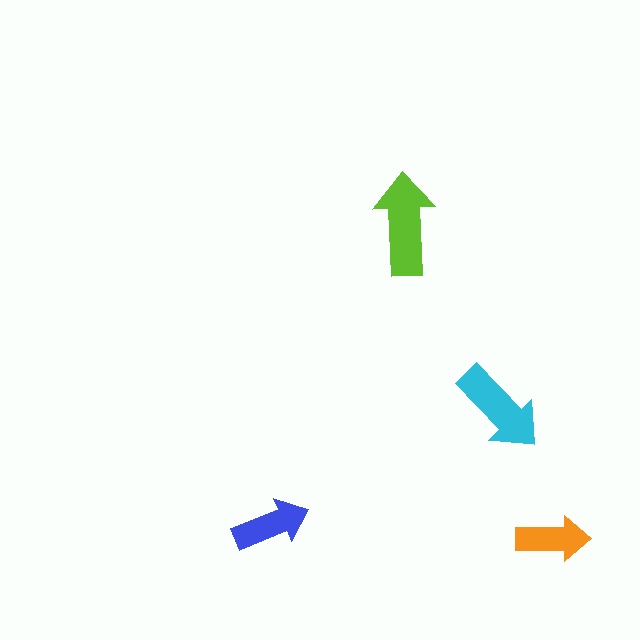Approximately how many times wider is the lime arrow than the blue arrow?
About 1.5 times wider.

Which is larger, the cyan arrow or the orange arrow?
The cyan one.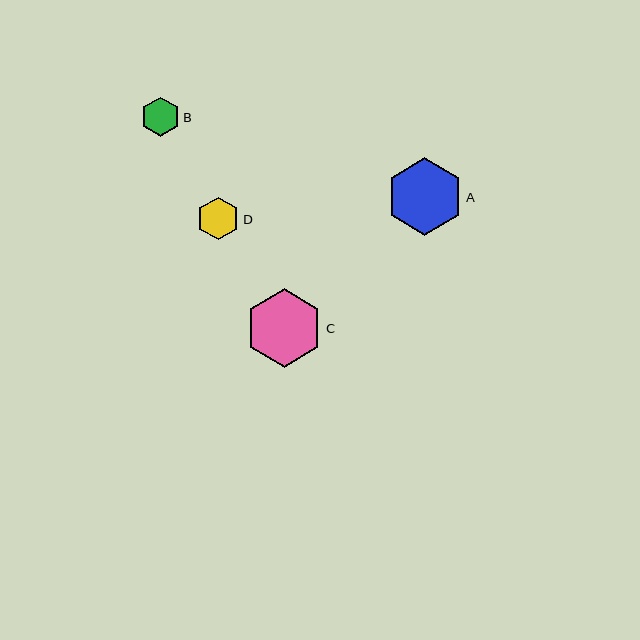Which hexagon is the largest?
Hexagon C is the largest with a size of approximately 78 pixels.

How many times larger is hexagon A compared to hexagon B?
Hexagon A is approximately 2.0 times the size of hexagon B.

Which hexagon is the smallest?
Hexagon B is the smallest with a size of approximately 39 pixels.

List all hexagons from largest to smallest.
From largest to smallest: C, A, D, B.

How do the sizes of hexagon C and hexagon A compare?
Hexagon C and hexagon A are approximately the same size.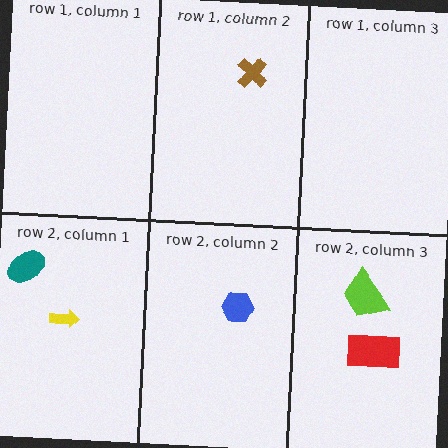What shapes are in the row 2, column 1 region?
The teal ellipse, the yellow arrow.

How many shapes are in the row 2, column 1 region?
2.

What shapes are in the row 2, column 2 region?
The blue hexagon.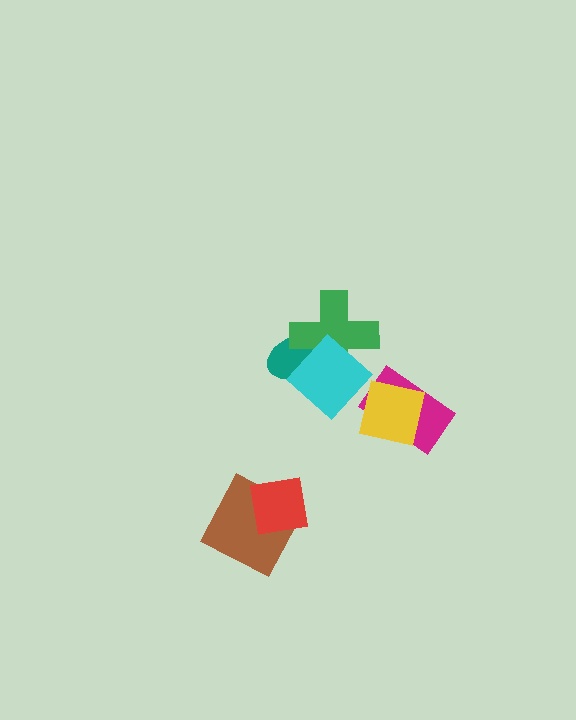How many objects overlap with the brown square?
1 object overlaps with the brown square.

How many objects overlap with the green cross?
2 objects overlap with the green cross.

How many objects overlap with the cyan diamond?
2 objects overlap with the cyan diamond.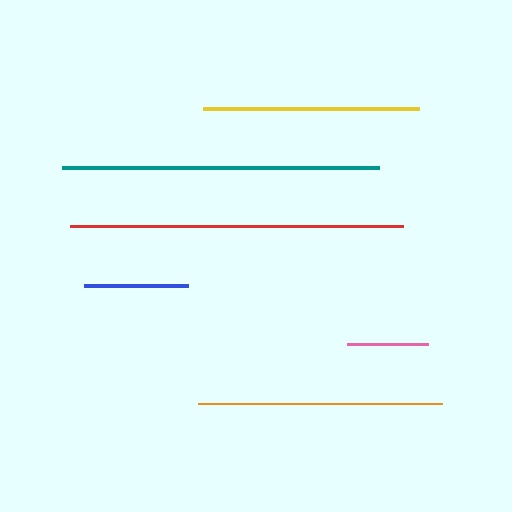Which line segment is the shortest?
The pink line is the shortest at approximately 81 pixels.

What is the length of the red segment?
The red segment is approximately 334 pixels long.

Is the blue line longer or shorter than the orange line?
The orange line is longer than the blue line.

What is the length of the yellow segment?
The yellow segment is approximately 216 pixels long.